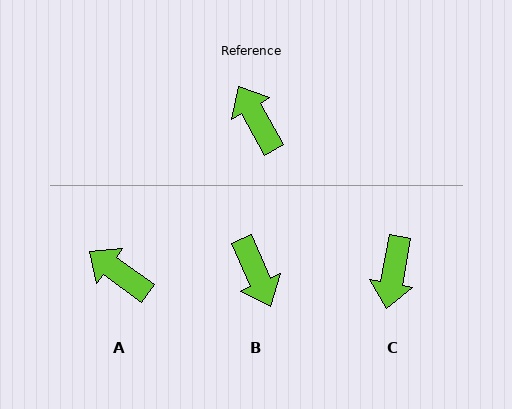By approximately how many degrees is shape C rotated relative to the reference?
Approximately 140 degrees counter-clockwise.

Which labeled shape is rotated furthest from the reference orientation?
B, about 174 degrees away.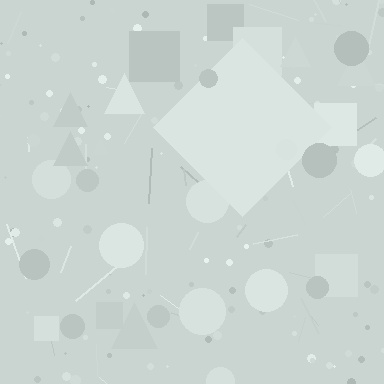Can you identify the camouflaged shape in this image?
The camouflaged shape is a diamond.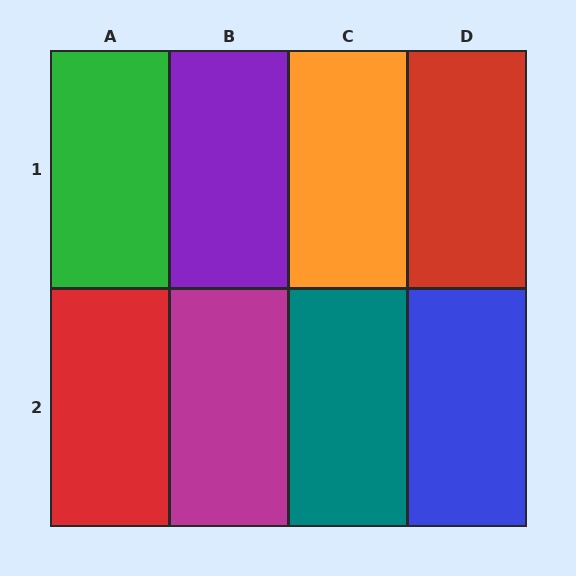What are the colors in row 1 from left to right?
Green, purple, orange, red.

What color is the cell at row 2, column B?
Magenta.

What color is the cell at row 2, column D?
Blue.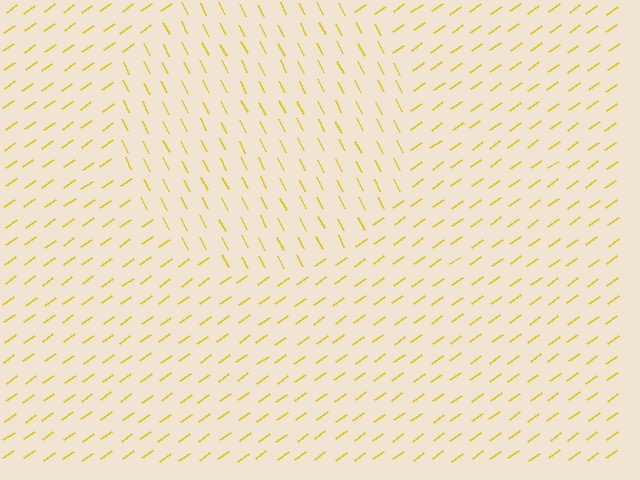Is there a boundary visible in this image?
Yes, there is a texture boundary formed by a change in line orientation.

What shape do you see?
I see a circle.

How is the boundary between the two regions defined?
The boundary is defined purely by a change in line orientation (approximately 82 degrees difference). All lines are the same color and thickness.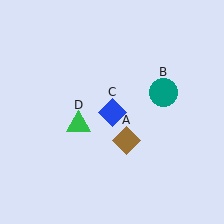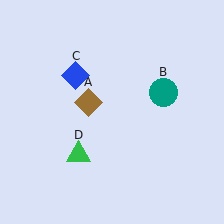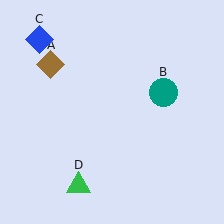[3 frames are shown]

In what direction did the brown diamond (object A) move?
The brown diamond (object A) moved up and to the left.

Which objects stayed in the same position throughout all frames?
Teal circle (object B) remained stationary.